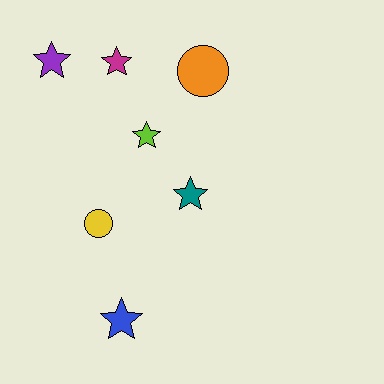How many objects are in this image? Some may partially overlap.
There are 7 objects.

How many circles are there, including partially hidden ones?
There are 2 circles.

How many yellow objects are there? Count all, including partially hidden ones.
There is 1 yellow object.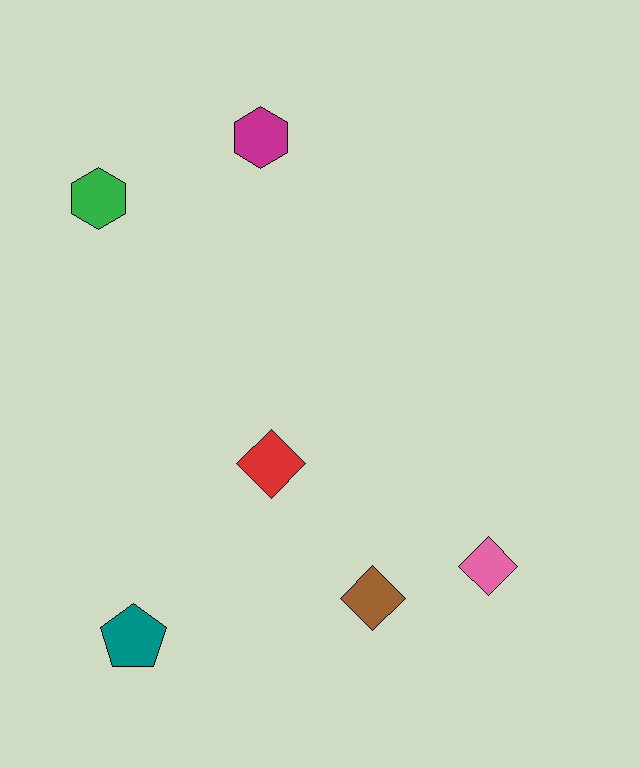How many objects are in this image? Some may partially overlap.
There are 6 objects.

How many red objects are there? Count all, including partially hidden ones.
There is 1 red object.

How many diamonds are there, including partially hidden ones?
There are 3 diamonds.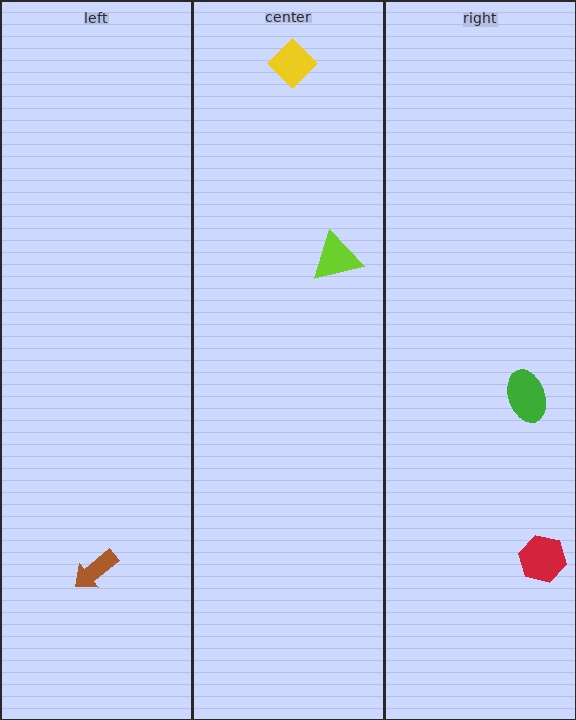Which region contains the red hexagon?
The right region.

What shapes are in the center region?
The yellow diamond, the lime triangle.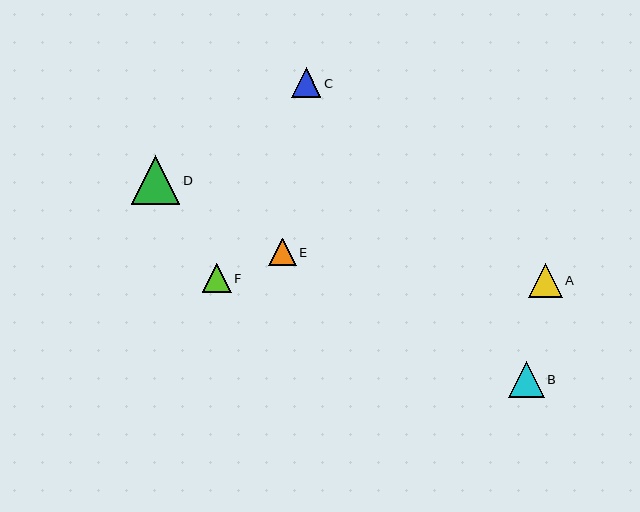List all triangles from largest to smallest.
From largest to smallest: D, B, A, C, F, E.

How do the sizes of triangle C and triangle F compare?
Triangle C and triangle F are approximately the same size.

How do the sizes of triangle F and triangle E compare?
Triangle F and triangle E are approximately the same size.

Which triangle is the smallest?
Triangle E is the smallest with a size of approximately 27 pixels.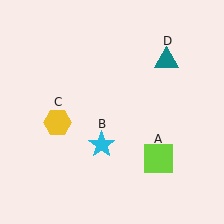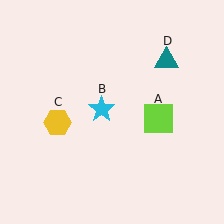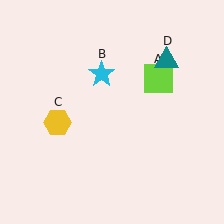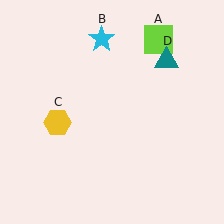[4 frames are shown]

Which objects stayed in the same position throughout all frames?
Yellow hexagon (object C) and teal triangle (object D) remained stationary.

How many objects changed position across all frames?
2 objects changed position: lime square (object A), cyan star (object B).